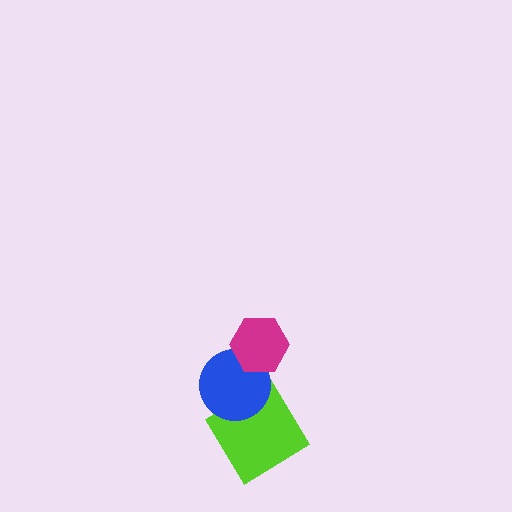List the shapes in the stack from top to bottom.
From top to bottom: the magenta hexagon, the blue circle, the lime diamond.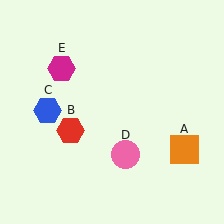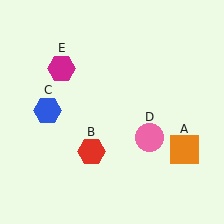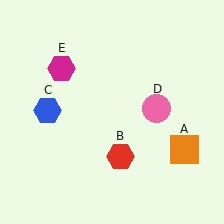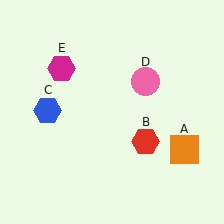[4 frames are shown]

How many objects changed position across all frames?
2 objects changed position: red hexagon (object B), pink circle (object D).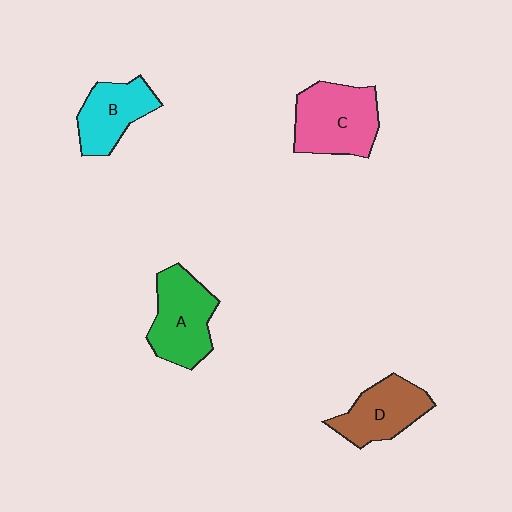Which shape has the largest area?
Shape C (pink).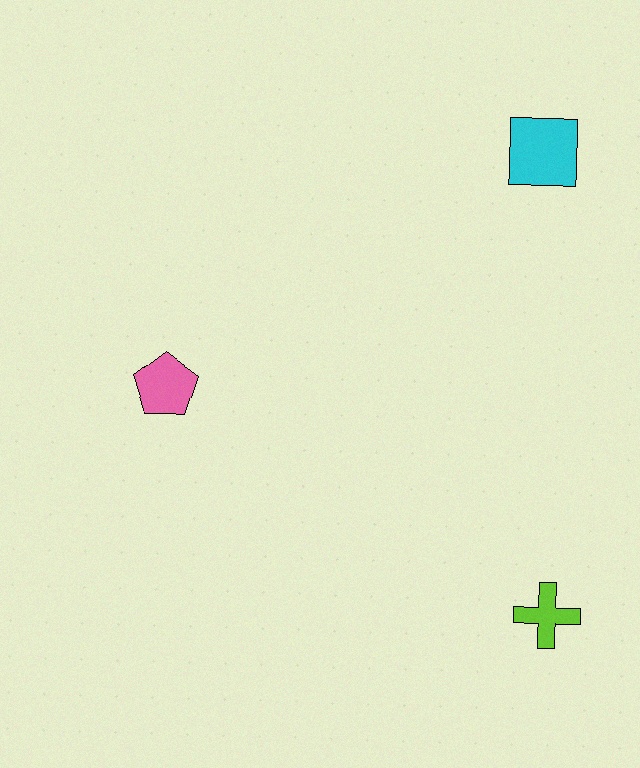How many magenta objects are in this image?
There are no magenta objects.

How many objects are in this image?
There are 3 objects.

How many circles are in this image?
There are no circles.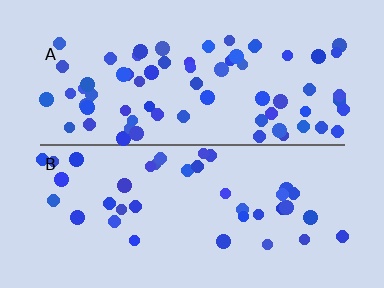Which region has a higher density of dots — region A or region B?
A (the top).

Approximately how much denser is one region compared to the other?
Approximately 1.8× — region A over region B.